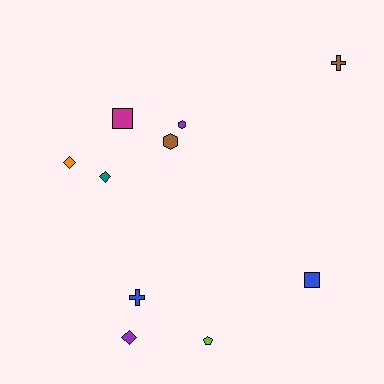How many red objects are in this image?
There are no red objects.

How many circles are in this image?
There are no circles.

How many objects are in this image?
There are 10 objects.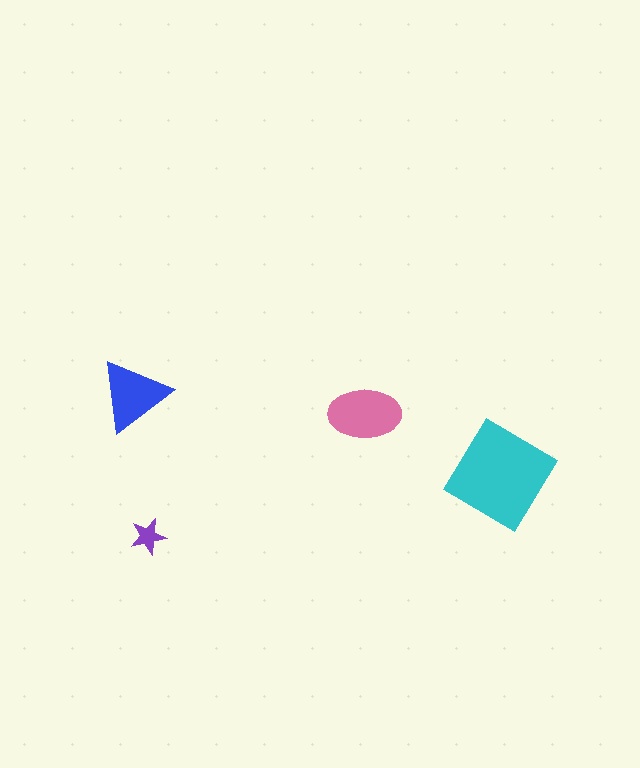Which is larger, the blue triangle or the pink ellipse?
The pink ellipse.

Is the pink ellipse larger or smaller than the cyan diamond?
Smaller.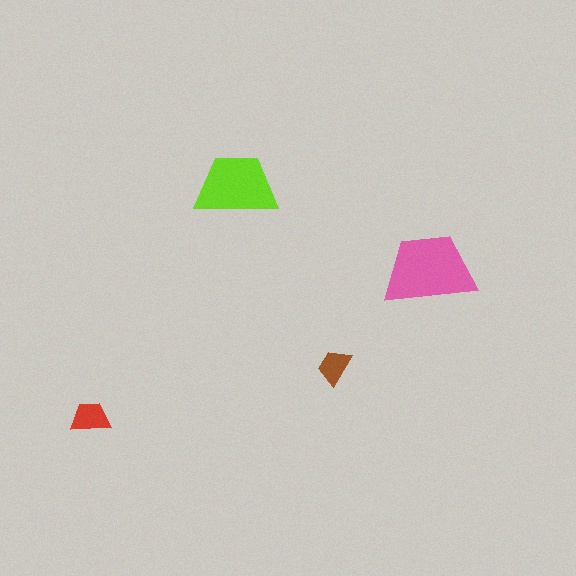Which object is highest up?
The lime trapezoid is topmost.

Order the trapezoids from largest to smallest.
the pink one, the lime one, the red one, the brown one.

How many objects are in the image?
There are 4 objects in the image.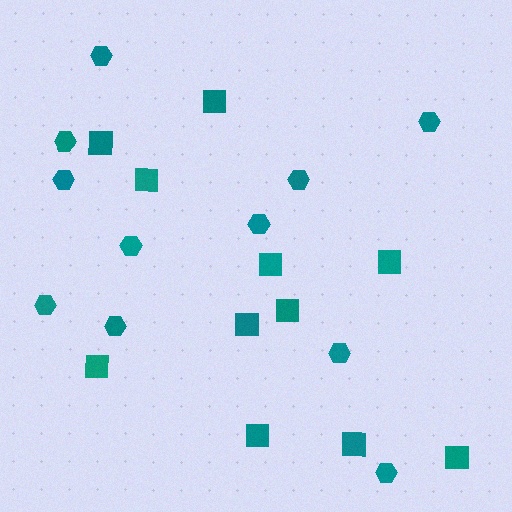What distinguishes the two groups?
There are 2 groups: one group of squares (11) and one group of hexagons (11).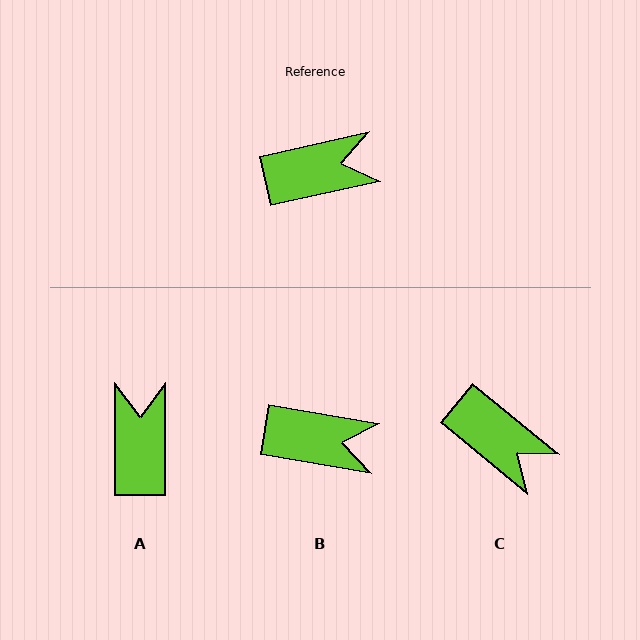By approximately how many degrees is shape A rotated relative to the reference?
Approximately 77 degrees counter-clockwise.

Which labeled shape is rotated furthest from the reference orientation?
A, about 77 degrees away.